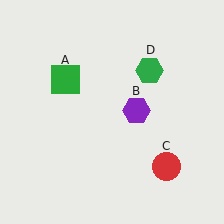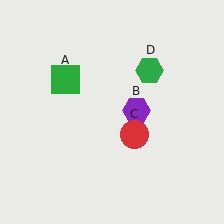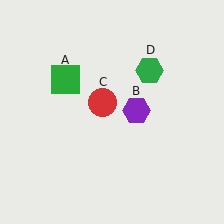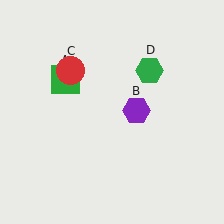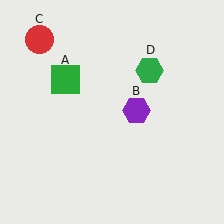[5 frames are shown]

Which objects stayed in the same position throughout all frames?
Green square (object A) and purple hexagon (object B) and green hexagon (object D) remained stationary.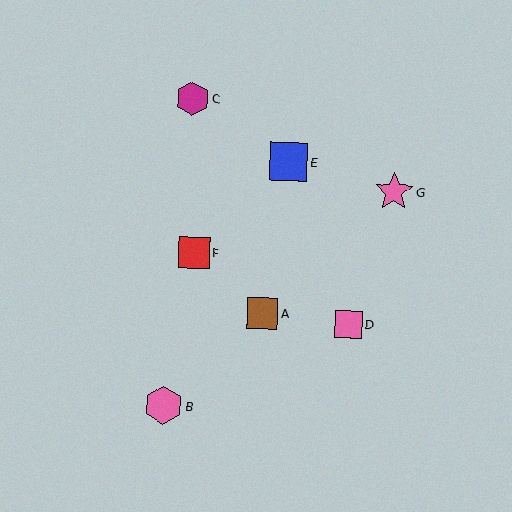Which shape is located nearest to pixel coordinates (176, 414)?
The pink hexagon (labeled B) at (163, 405) is nearest to that location.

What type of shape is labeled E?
Shape E is a blue square.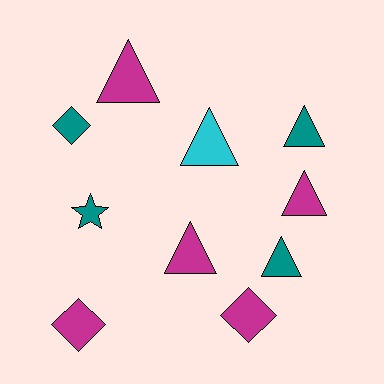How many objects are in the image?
There are 10 objects.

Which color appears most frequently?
Magenta, with 5 objects.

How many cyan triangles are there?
There is 1 cyan triangle.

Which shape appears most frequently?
Triangle, with 6 objects.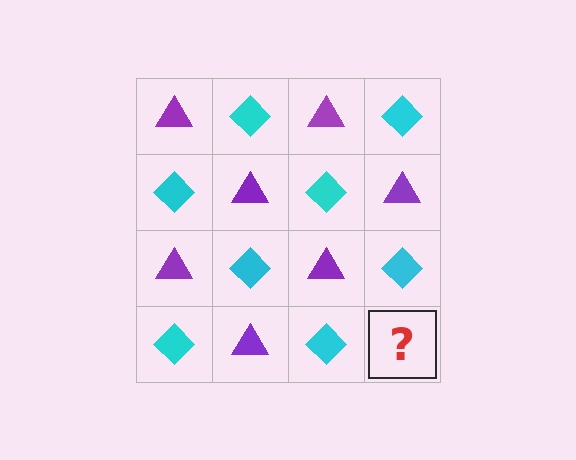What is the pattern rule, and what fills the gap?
The rule is that it alternates purple triangle and cyan diamond in a checkerboard pattern. The gap should be filled with a purple triangle.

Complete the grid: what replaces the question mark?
The question mark should be replaced with a purple triangle.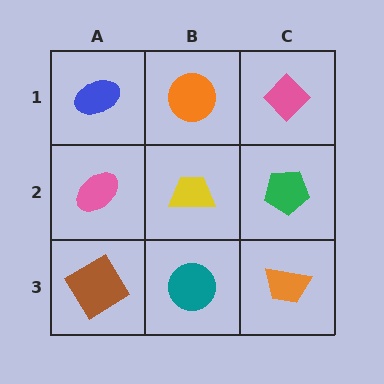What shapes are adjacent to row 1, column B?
A yellow trapezoid (row 2, column B), a blue ellipse (row 1, column A), a pink diamond (row 1, column C).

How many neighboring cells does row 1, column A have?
2.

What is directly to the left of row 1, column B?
A blue ellipse.